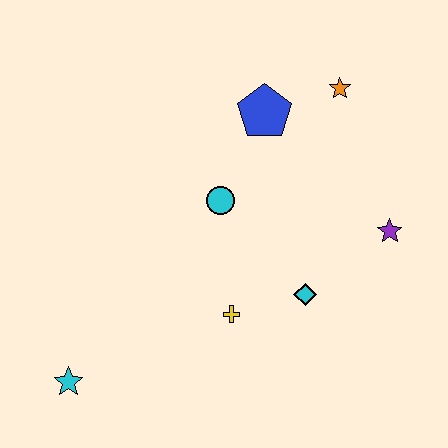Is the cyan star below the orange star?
Yes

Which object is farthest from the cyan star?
The orange star is farthest from the cyan star.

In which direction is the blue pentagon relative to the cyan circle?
The blue pentagon is above the cyan circle.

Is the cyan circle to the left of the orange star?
Yes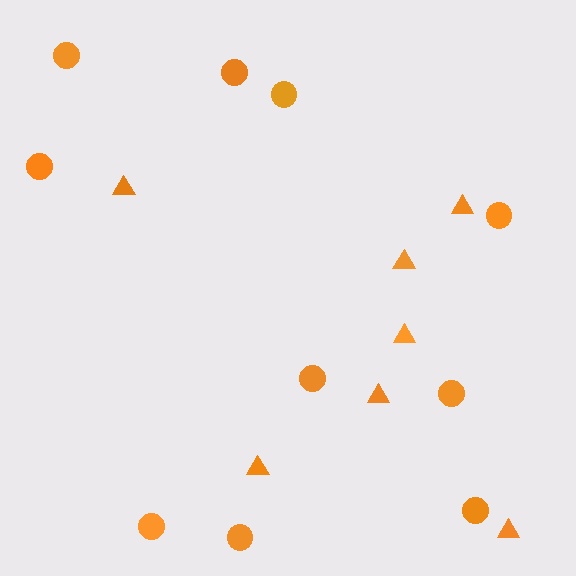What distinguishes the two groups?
There are 2 groups: one group of triangles (7) and one group of circles (10).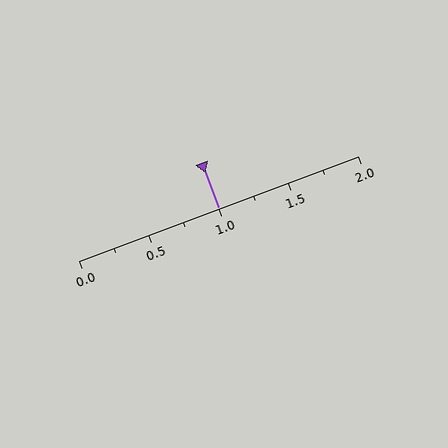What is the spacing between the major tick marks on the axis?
The major ticks are spaced 0.5 apart.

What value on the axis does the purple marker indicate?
The marker indicates approximately 1.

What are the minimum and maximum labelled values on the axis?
The axis runs from 0.0 to 2.0.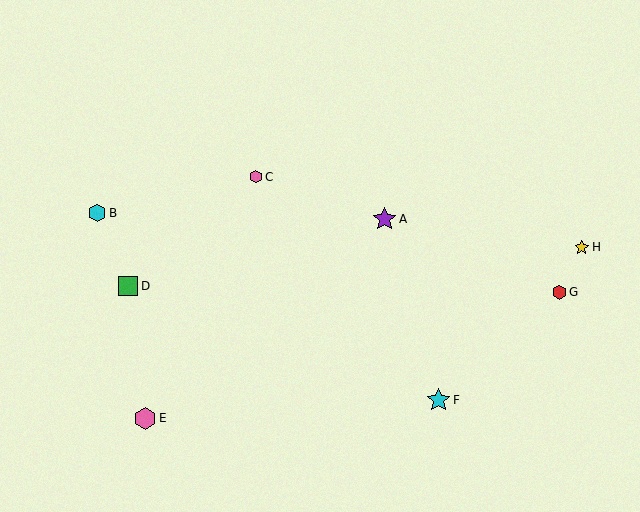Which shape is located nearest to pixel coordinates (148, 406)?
The pink hexagon (labeled E) at (145, 418) is nearest to that location.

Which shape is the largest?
The cyan star (labeled F) is the largest.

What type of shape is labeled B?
Shape B is a cyan hexagon.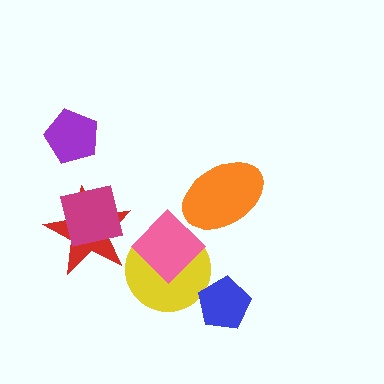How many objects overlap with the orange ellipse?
0 objects overlap with the orange ellipse.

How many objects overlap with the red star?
1 object overlaps with the red star.